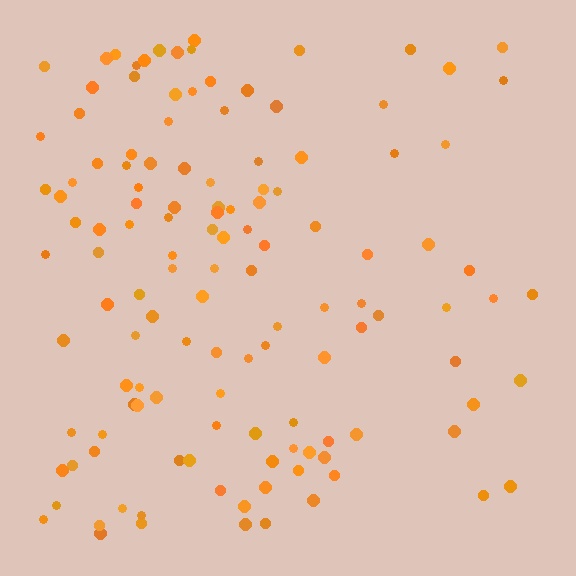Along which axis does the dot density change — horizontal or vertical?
Horizontal.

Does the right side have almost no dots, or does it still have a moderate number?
Still a moderate number, just noticeably fewer than the left.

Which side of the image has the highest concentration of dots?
The left.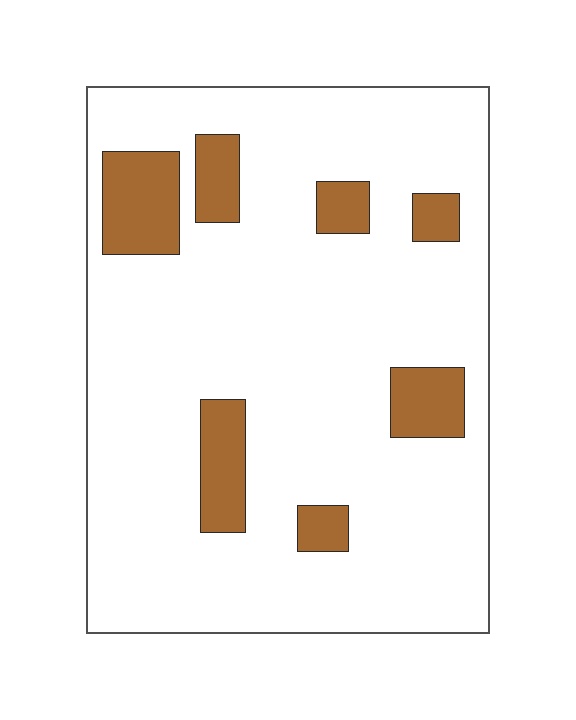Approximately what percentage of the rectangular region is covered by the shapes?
Approximately 15%.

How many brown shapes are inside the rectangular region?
7.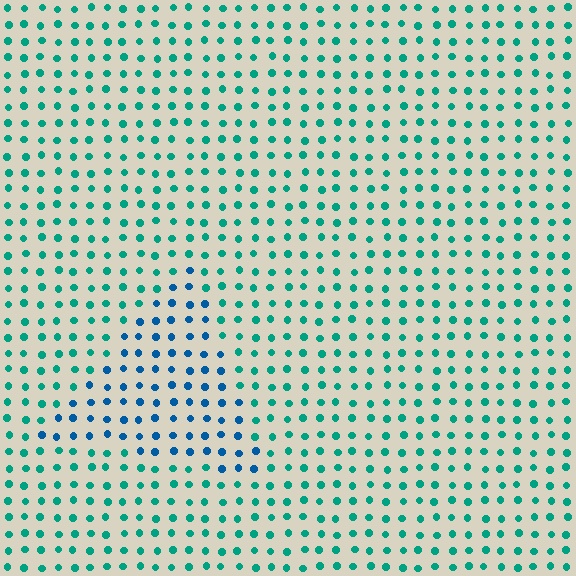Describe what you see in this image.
The image is filled with small teal elements in a uniform arrangement. A triangle-shaped region is visible where the elements are tinted to a slightly different hue, forming a subtle color boundary.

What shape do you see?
I see a triangle.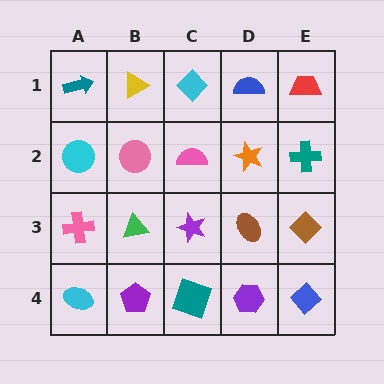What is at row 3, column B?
A green triangle.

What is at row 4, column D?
A purple hexagon.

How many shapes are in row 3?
5 shapes.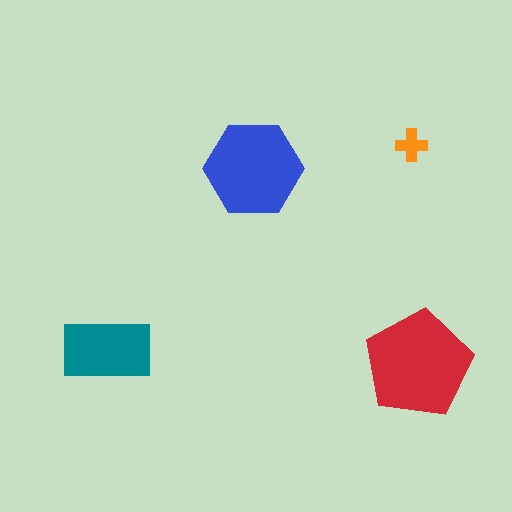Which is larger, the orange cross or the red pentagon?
The red pentagon.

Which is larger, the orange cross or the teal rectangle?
The teal rectangle.